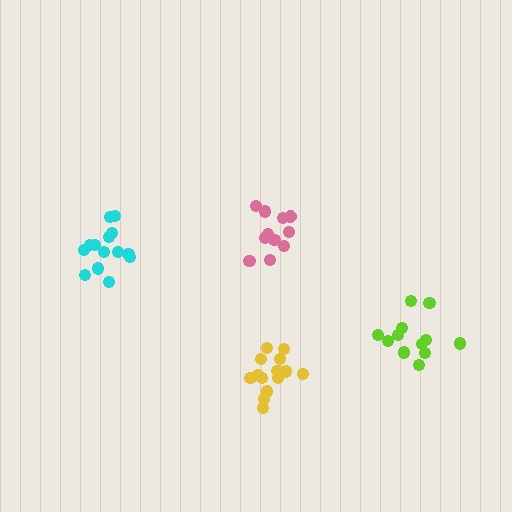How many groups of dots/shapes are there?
There are 4 groups.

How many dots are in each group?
Group 1: 12 dots, Group 2: 11 dots, Group 3: 14 dots, Group 4: 14 dots (51 total).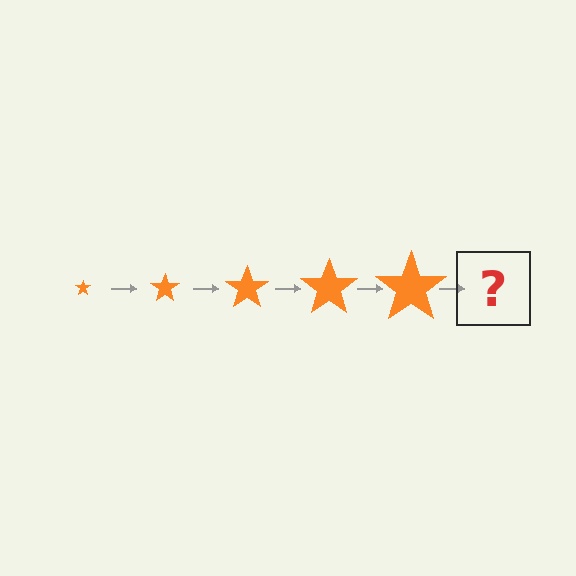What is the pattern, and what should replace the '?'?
The pattern is that the star gets progressively larger each step. The '?' should be an orange star, larger than the previous one.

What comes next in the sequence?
The next element should be an orange star, larger than the previous one.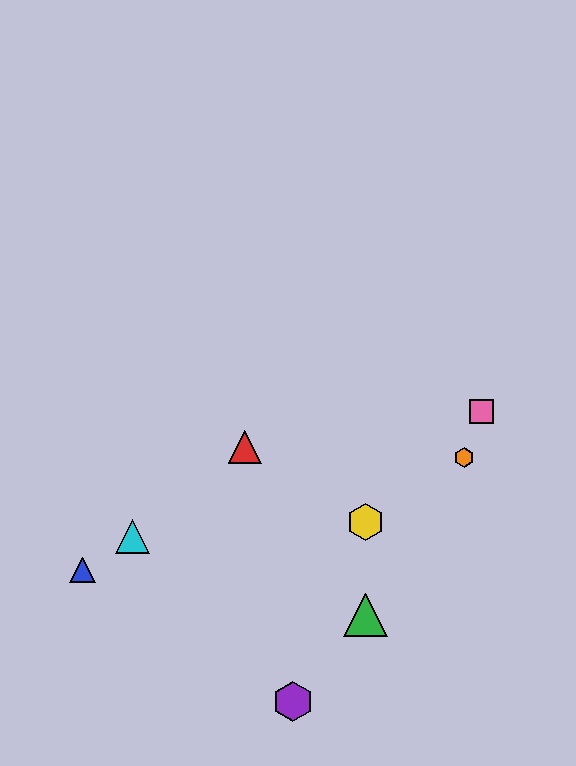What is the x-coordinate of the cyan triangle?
The cyan triangle is at x≈132.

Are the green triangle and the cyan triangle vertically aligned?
No, the green triangle is at x≈365 and the cyan triangle is at x≈132.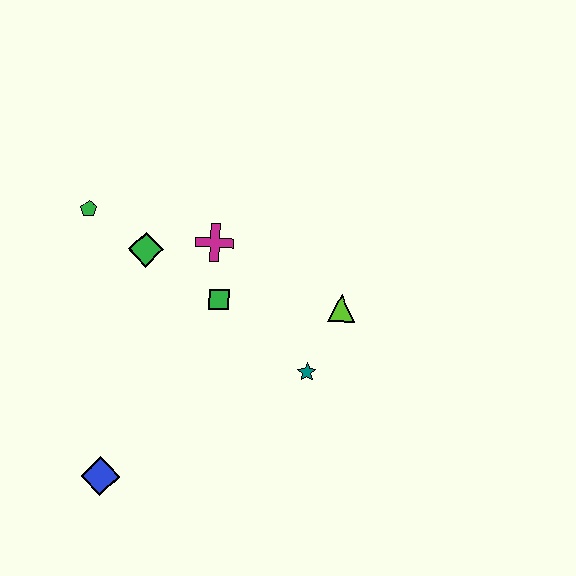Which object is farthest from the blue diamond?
The lime triangle is farthest from the blue diamond.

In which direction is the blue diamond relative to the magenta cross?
The blue diamond is below the magenta cross.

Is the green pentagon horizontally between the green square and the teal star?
No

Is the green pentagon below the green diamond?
No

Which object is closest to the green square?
The magenta cross is closest to the green square.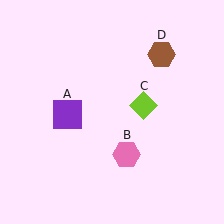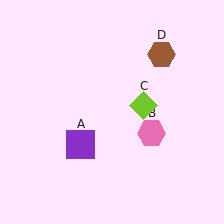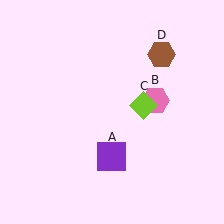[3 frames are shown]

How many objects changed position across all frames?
2 objects changed position: purple square (object A), pink hexagon (object B).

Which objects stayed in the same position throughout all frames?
Lime diamond (object C) and brown hexagon (object D) remained stationary.